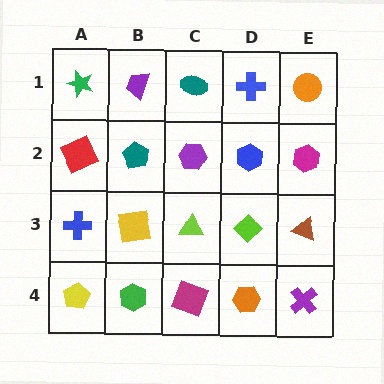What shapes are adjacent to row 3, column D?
A blue hexagon (row 2, column D), an orange hexagon (row 4, column D), a lime triangle (row 3, column C), a brown triangle (row 3, column E).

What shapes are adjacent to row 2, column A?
A green star (row 1, column A), a blue cross (row 3, column A), a teal pentagon (row 2, column B).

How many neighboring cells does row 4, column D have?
3.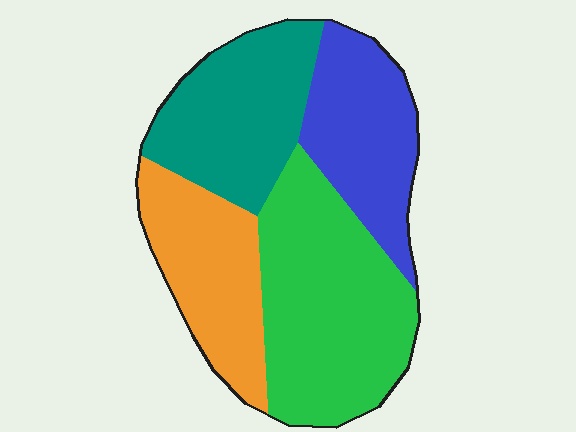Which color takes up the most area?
Green, at roughly 35%.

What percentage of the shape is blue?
Blue covers roughly 20% of the shape.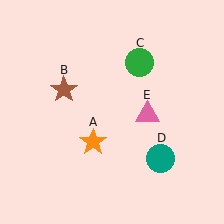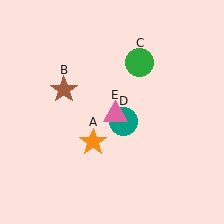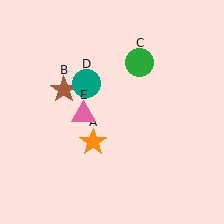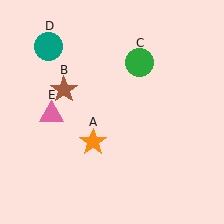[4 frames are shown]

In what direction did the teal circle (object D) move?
The teal circle (object D) moved up and to the left.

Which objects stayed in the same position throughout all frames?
Orange star (object A) and brown star (object B) and green circle (object C) remained stationary.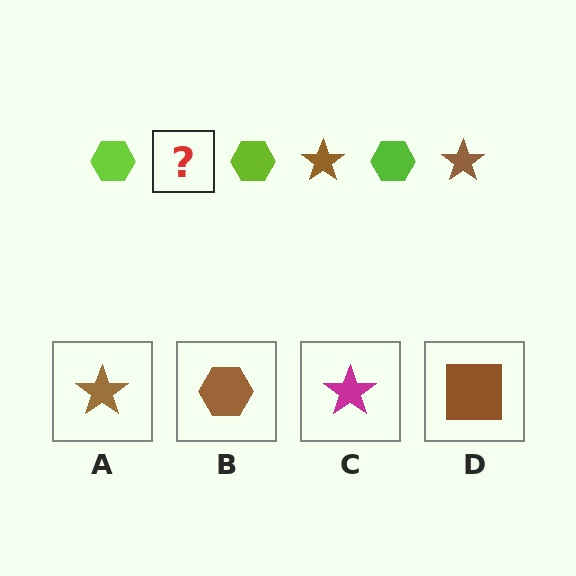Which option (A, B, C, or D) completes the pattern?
A.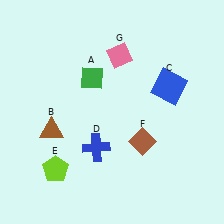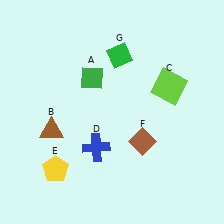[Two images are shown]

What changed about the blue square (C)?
In Image 1, C is blue. In Image 2, it changed to lime.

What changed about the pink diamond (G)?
In Image 1, G is pink. In Image 2, it changed to green.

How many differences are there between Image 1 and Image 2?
There are 3 differences between the two images.